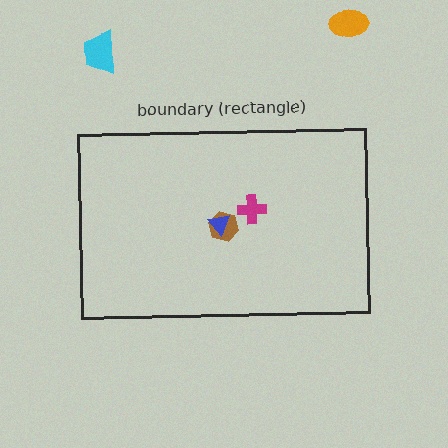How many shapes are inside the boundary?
3 inside, 2 outside.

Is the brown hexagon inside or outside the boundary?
Inside.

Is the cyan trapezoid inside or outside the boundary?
Outside.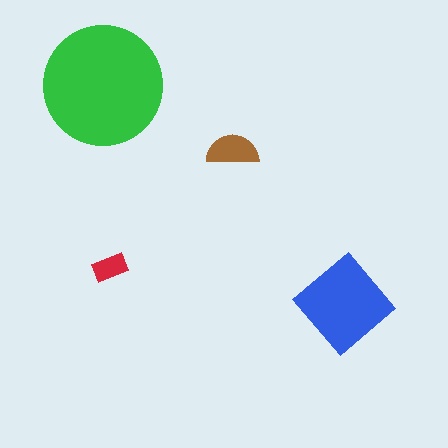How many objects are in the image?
There are 4 objects in the image.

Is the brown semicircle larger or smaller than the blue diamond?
Smaller.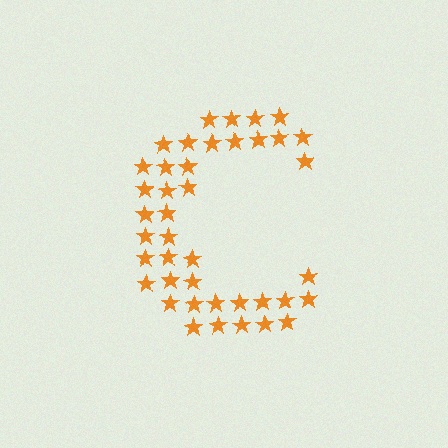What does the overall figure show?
The overall figure shows the letter C.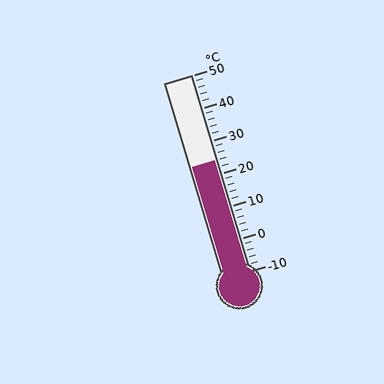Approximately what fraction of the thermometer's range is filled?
The thermometer is filled to approximately 55% of its range.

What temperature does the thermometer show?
The thermometer shows approximately 24°C.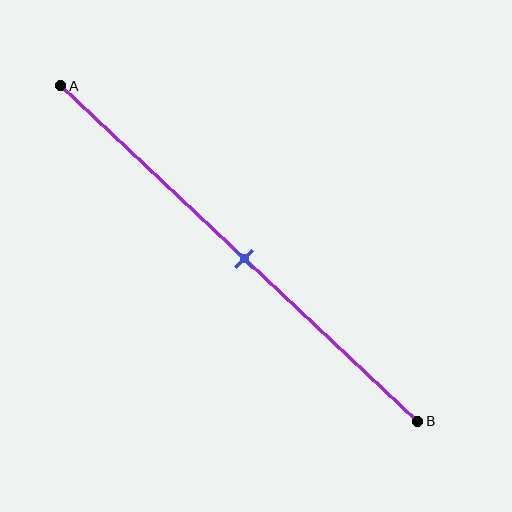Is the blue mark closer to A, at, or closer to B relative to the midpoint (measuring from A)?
The blue mark is approximately at the midpoint of segment AB.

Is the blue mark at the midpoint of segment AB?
Yes, the mark is approximately at the midpoint.